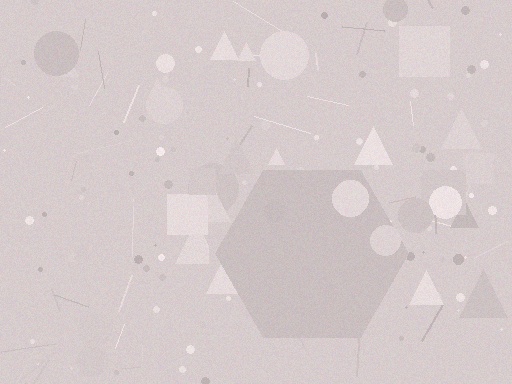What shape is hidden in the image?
A hexagon is hidden in the image.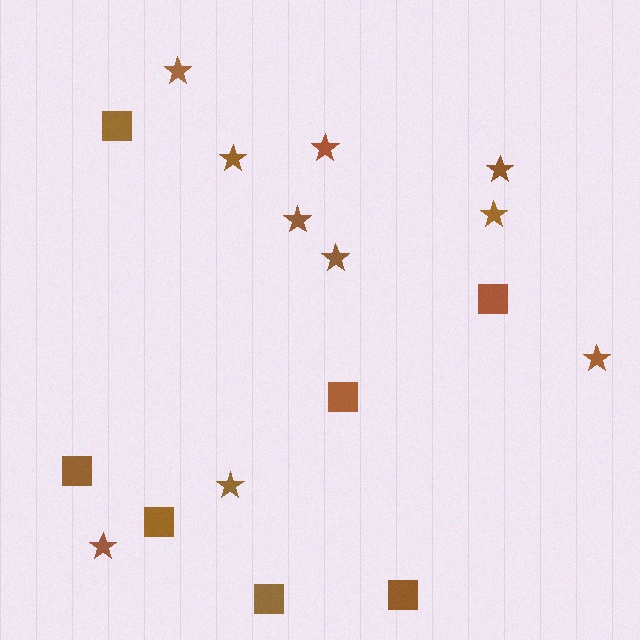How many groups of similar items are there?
There are 2 groups: one group of squares (7) and one group of stars (10).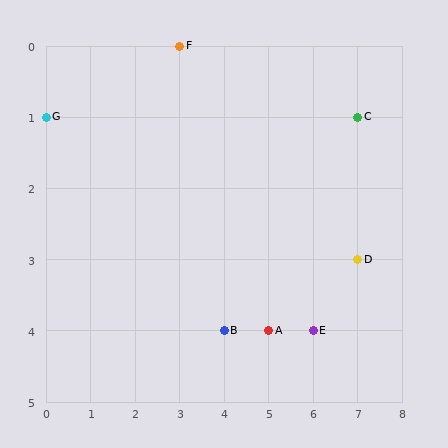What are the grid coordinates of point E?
Point E is at grid coordinates (6, 4).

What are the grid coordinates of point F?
Point F is at grid coordinates (3, 0).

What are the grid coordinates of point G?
Point G is at grid coordinates (0, 1).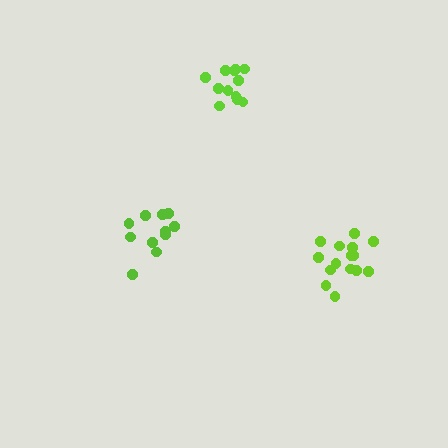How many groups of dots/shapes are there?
There are 3 groups.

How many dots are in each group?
Group 1: 15 dots, Group 2: 11 dots, Group 3: 12 dots (38 total).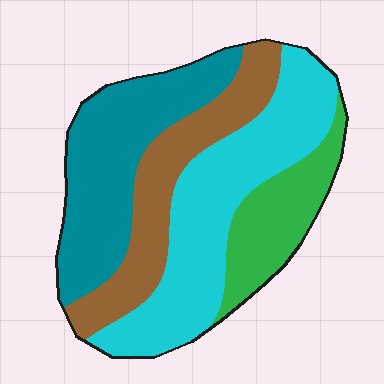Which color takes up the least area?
Green, at roughly 15%.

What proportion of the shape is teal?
Teal takes up about one quarter (1/4) of the shape.